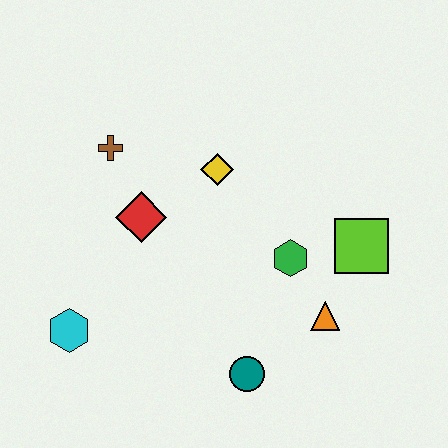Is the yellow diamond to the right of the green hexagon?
No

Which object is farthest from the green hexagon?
The cyan hexagon is farthest from the green hexagon.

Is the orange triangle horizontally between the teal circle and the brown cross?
No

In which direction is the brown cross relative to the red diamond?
The brown cross is above the red diamond.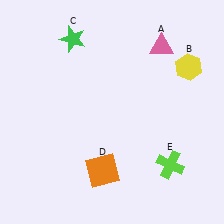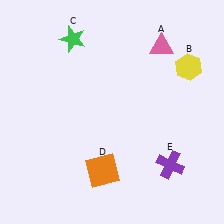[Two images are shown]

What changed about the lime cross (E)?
In Image 1, E is lime. In Image 2, it changed to purple.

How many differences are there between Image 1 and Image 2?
There is 1 difference between the two images.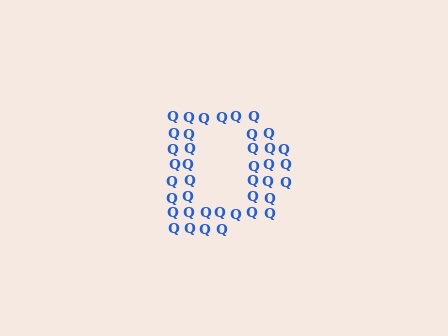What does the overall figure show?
The overall figure shows the letter D.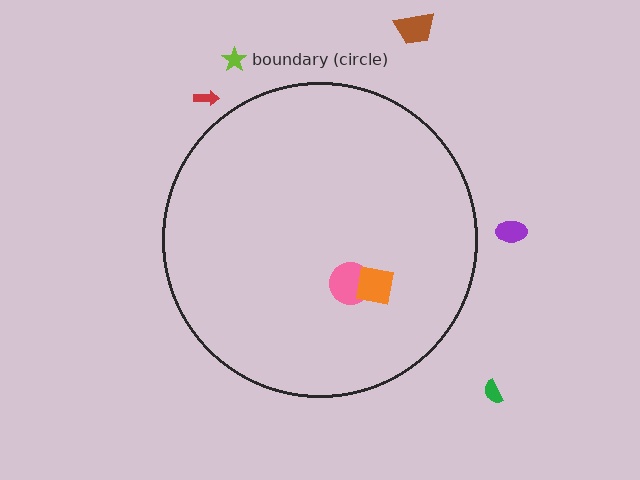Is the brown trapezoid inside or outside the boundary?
Outside.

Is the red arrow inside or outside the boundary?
Outside.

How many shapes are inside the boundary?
2 inside, 5 outside.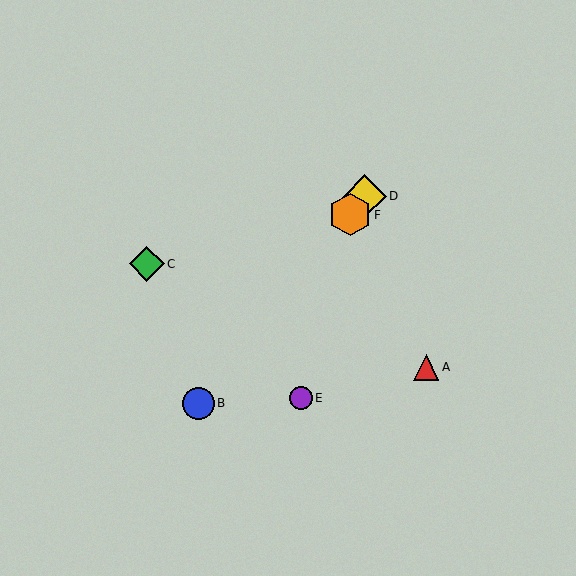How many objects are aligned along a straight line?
3 objects (B, D, F) are aligned along a straight line.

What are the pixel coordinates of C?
Object C is at (147, 264).